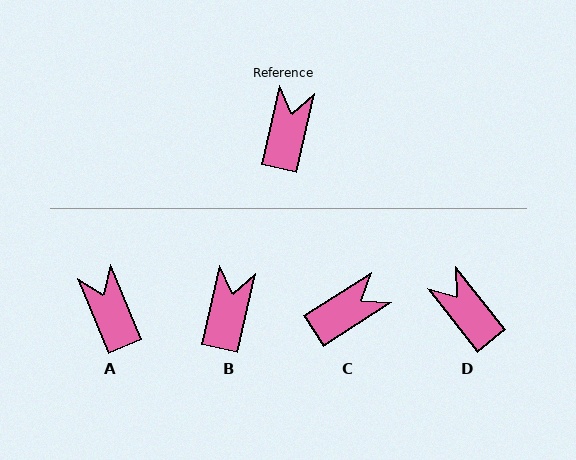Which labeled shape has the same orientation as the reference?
B.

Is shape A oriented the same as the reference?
No, it is off by about 35 degrees.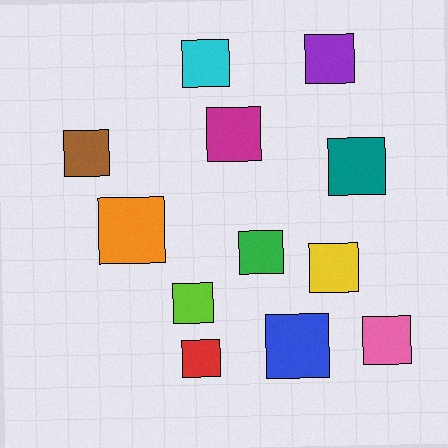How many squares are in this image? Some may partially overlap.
There are 12 squares.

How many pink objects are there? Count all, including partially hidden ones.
There is 1 pink object.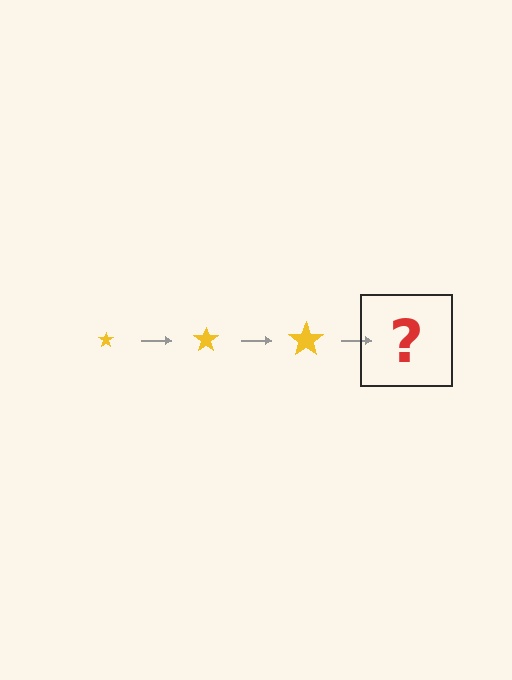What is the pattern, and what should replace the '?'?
The pattern is that the star gets progressively larger each step. The '?' should be a yellow star, larger than the previous one.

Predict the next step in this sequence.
The next step is a yellow star, larger than the previous one.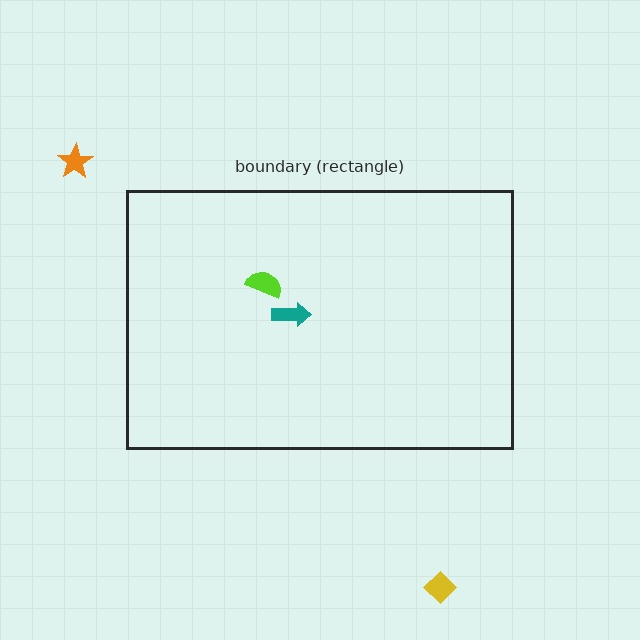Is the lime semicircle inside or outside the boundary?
Inside.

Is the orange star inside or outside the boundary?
Outside.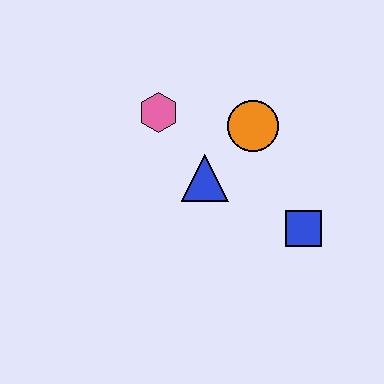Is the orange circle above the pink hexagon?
No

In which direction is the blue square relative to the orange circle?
The blue square is below the orange circle.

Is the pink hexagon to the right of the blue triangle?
No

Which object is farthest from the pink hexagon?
The blue square is farthest from the pink hexagon.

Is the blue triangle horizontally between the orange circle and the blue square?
No